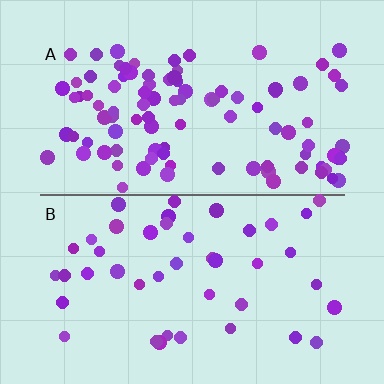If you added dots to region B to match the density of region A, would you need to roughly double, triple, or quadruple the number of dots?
Approximately double.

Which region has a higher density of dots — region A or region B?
A (the top).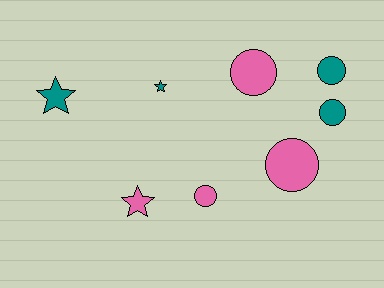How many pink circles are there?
There are 3 pink circles.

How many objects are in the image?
There are 8 objects.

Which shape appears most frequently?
Circle, with 5 objects.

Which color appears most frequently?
Pink, with 4 objects.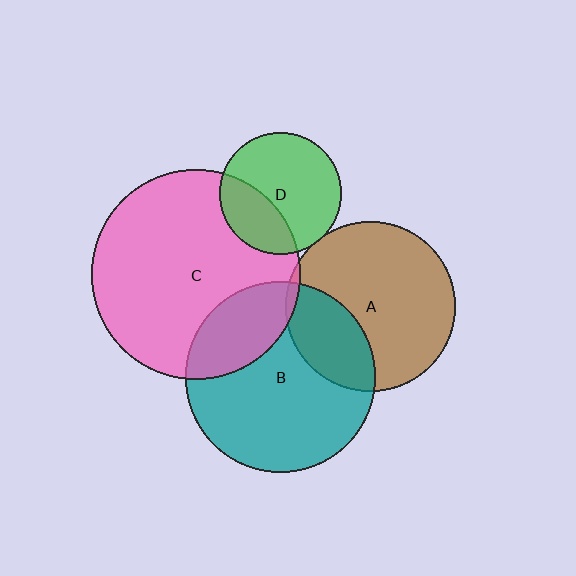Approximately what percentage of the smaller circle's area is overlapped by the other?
Approximately 25%.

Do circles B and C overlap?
Yes.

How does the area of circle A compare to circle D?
Approximately 1.9 times.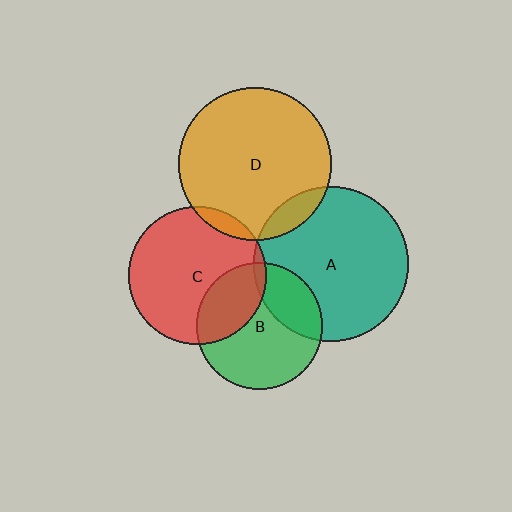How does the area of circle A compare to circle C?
Approximately 1.3 times.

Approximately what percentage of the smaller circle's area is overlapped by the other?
Approximately 5%.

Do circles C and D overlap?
Yes.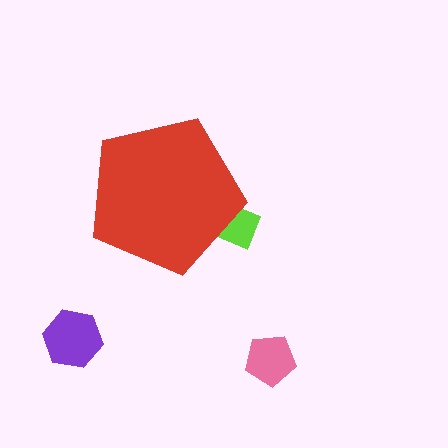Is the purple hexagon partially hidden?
No, the purple hexagon is fully visible.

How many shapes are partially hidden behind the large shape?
1 shape is partially hidden.